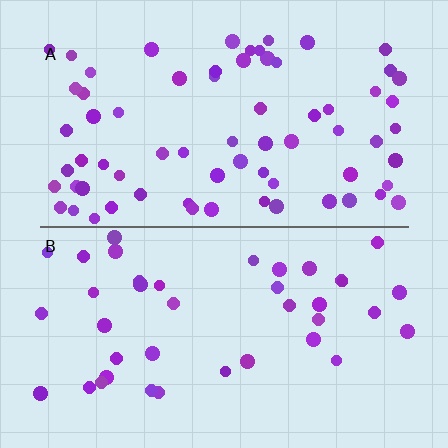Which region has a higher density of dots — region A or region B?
A (the top).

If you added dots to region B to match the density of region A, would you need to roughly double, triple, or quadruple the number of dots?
Approximately double.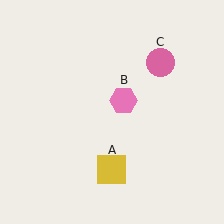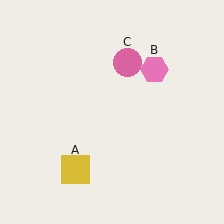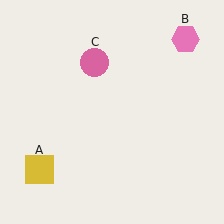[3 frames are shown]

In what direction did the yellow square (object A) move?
The yellow square (object A) moved left.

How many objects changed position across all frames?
3 objects changed position: yellow square (object A), pink hexagon (object B), pink circle (object C).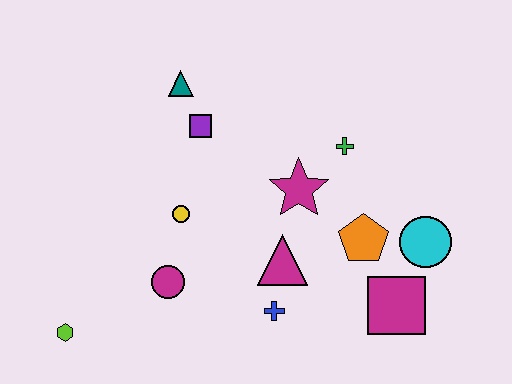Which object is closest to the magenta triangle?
The blue cross is closest to the magenta triangle.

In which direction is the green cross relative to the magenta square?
The green cross is above the magenta square.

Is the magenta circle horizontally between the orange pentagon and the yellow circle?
No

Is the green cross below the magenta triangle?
No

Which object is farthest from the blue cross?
The teal triangle is farthest from the blue cross.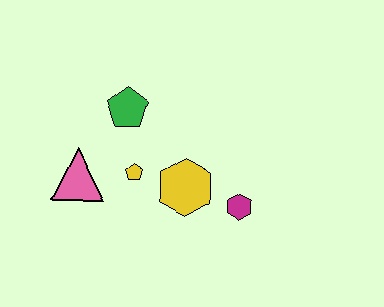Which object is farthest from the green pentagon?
The magenta hexagon is farthest from the green pentagon.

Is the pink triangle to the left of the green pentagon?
Yes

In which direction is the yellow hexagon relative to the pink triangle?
The yellow hexagon is to the right of the pink triangle.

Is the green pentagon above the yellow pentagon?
Yes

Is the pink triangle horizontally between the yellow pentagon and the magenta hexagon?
No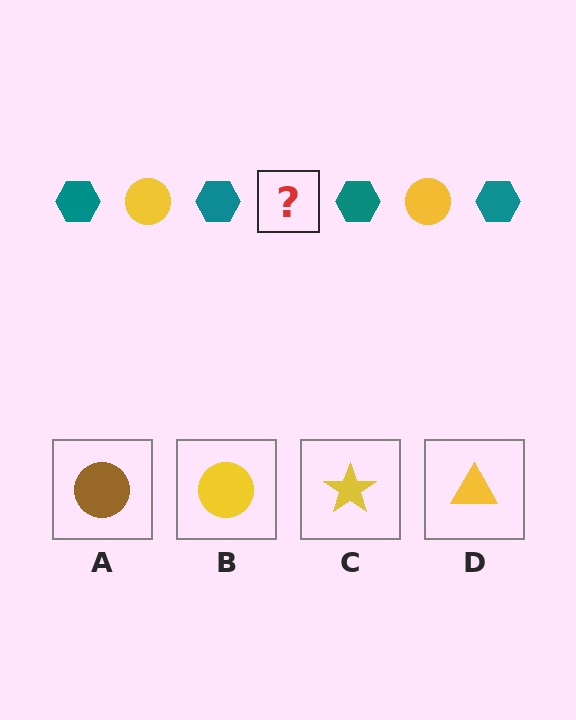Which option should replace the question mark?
Option B.